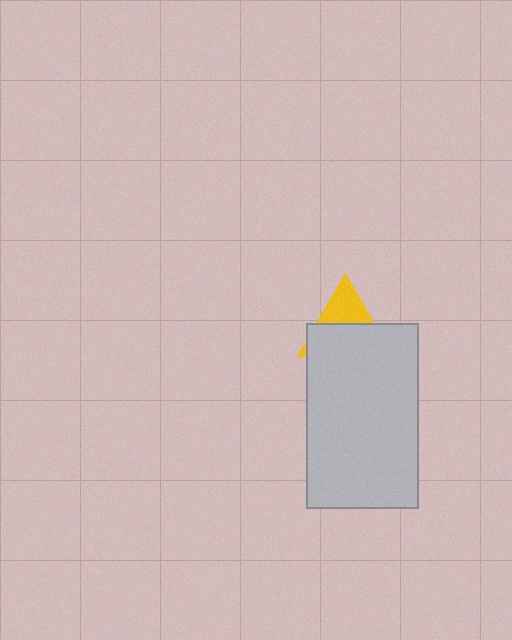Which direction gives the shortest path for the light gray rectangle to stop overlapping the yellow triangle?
Moving down gives the shortest separation.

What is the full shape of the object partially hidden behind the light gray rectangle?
The partially hidden object is a yellow triangle.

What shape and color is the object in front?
The object in front is a light gray rectangle.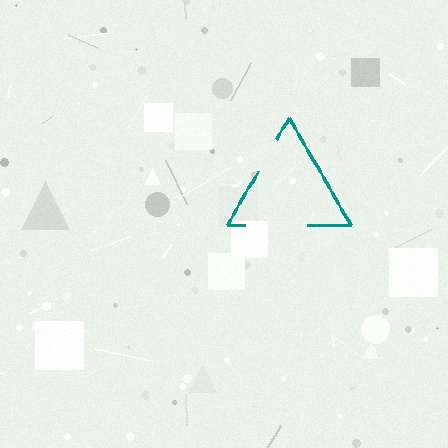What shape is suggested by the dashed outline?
The dashed outline suggests a triangle.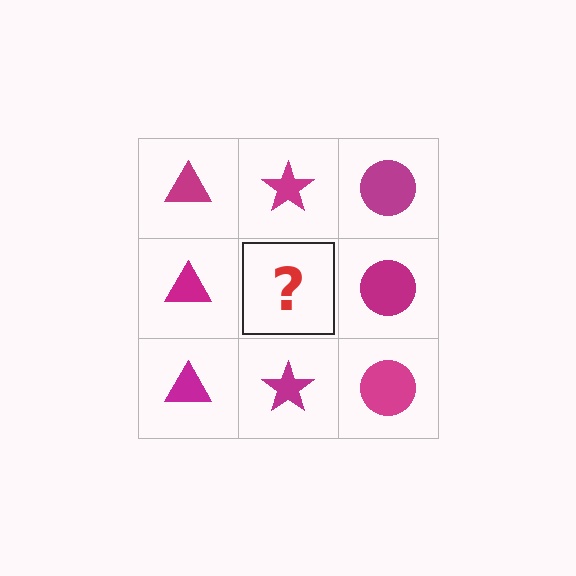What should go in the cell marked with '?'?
The missing cell should contain a magenta star.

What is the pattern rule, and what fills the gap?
The rule is that each column has a consistent shape. The gap should be filled with a magenta star.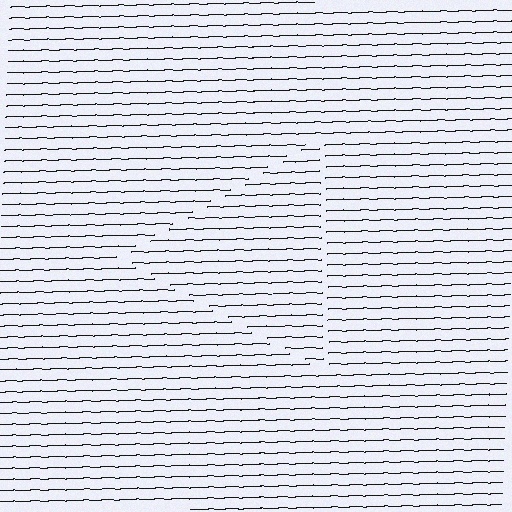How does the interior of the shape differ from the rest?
The interior of the shape contains the same grating, shifted by half a period — the contour is defined by the phase discontinuity where line-ends from the inner and outer gratings abut.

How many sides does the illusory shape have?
3 sides — the line-ends trace a triangle.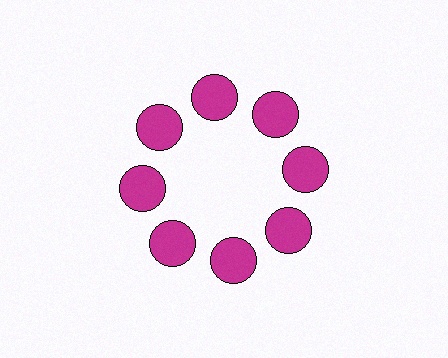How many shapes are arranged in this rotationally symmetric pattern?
There are 8 shapes, arranged in 8 groups of 1.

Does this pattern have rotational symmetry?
Yes, this pattern has 8-fold rotational symmetry. It looks the same after rotating 45 degrees around the center.